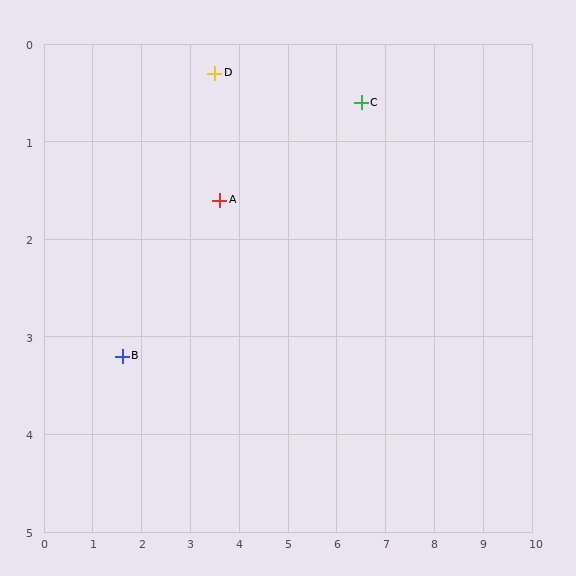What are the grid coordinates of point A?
Point A is at approximately (3.6, 1.6).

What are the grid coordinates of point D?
Point D is at approximately (3.5, 0.3).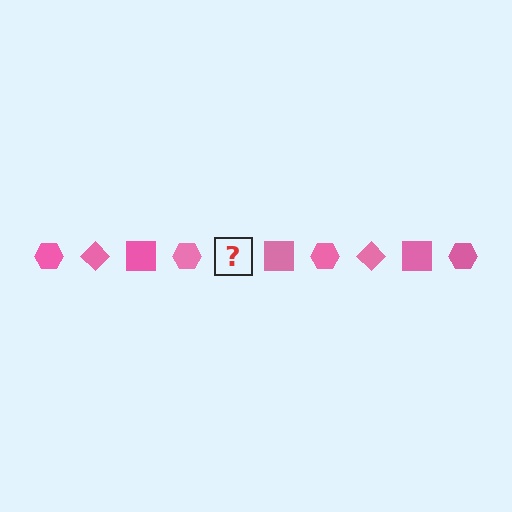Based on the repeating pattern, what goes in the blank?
The blank should be a pink diamond.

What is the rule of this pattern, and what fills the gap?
The rule is that the pattern cycles through hexagon, diamond, square shapes in pink. The gap should be filled with a pink diamond.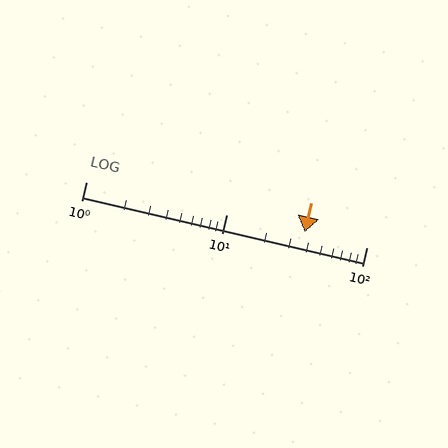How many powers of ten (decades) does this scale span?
The scale spans 2 decades, from 1 to 100.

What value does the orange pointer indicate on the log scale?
The pointer indicates approximately 36.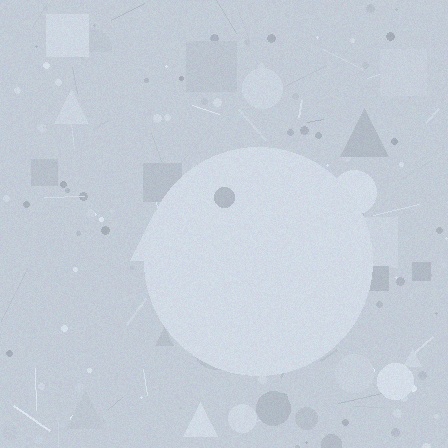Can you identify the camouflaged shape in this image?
The camouflaged shape is a circle.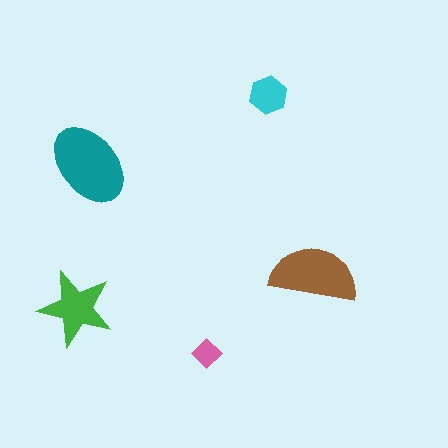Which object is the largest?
The teal ellipse.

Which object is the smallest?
The pink diamond.